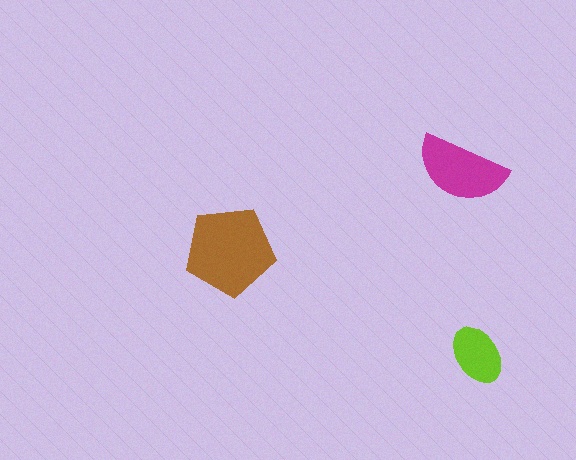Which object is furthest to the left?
The brown pentagon is leftmost.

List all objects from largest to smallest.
The brown pentagon, the magenta semicircle, the lime ellipse.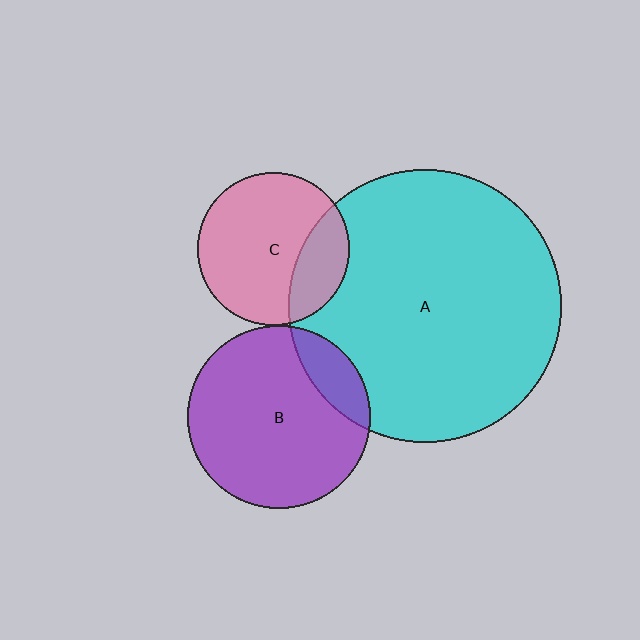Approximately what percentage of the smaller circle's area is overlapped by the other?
Approximately 25%.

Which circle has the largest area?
Circle A (cyan).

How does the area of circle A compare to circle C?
Approximately 3.2 times.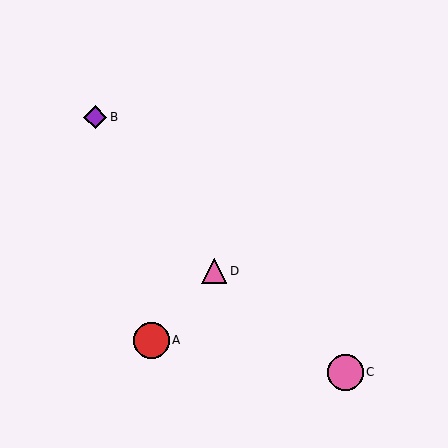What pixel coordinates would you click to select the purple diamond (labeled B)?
Click at (95, 117) to select the purple diamond B.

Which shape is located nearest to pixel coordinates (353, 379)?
The pink circle (labeled C) at (346, 372) is nearest to that location.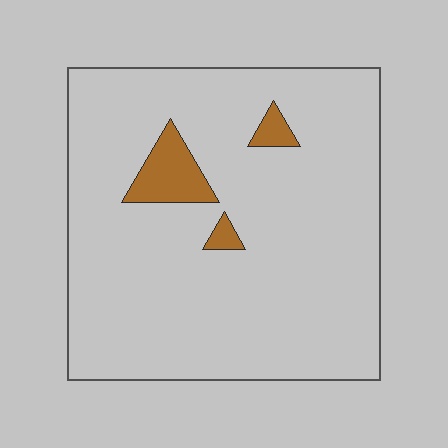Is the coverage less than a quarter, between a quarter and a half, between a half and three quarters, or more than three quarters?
Less than a quarter.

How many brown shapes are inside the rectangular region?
3.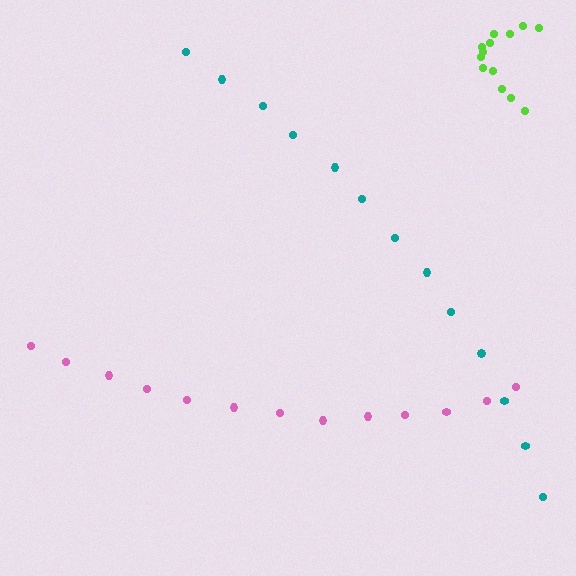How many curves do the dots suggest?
There are 3 distinct paths.